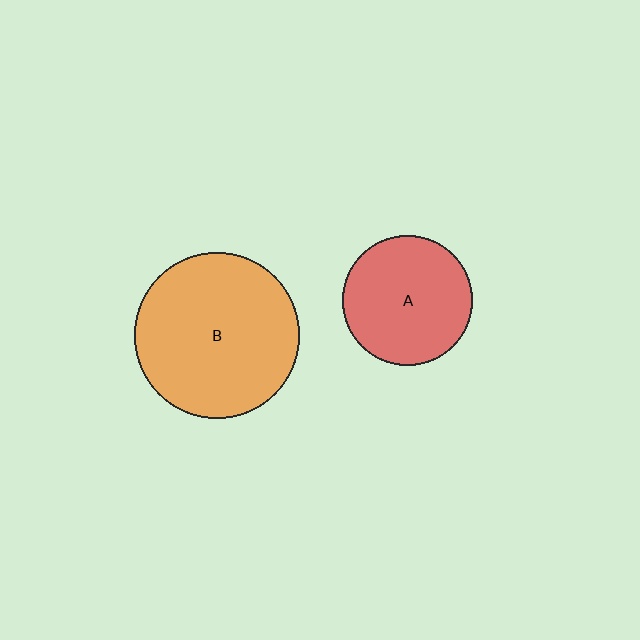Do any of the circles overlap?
No, none of the circles overlap.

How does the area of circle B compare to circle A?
Approximately 1.6 times.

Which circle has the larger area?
Circle B (orange).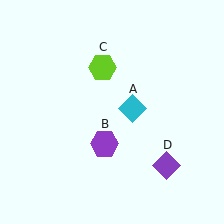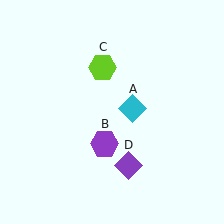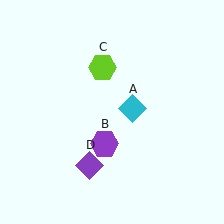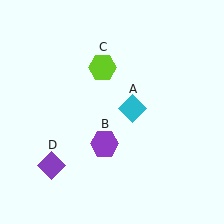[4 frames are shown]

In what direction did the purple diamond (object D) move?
The purple diamond (object D) moved left.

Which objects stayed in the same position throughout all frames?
Cyan diamond (object A) and purple hexagon (object B) and lime hexagon (object C) remained stationary.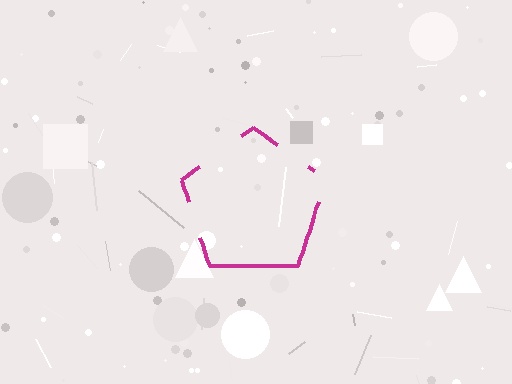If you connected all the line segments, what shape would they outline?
They would outline a pentagon.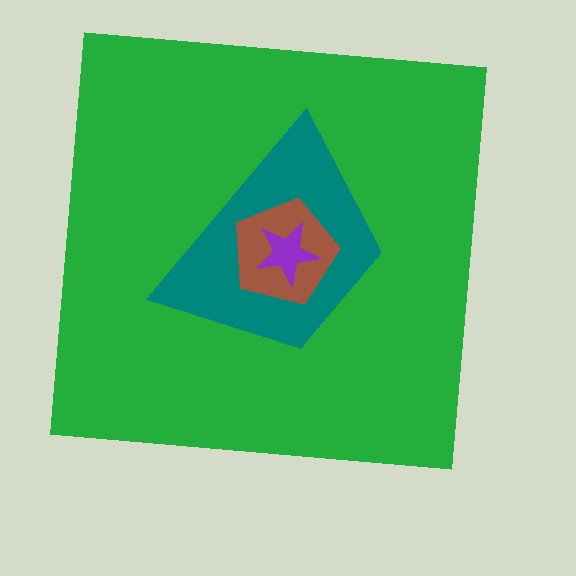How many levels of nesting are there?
4.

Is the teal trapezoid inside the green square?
Yes.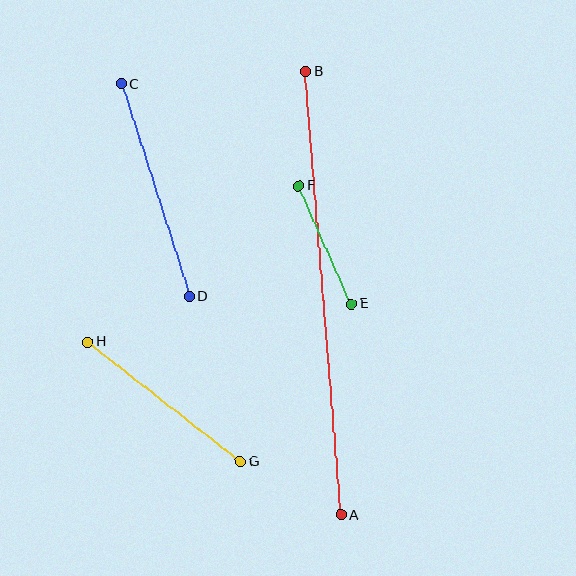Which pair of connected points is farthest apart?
Points A and B are farthest apart.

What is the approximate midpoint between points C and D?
The midpoint is at approximately (155, 190) pixels.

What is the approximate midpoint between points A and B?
The midpoint is at approximately (323, 293) pixels.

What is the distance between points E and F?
The distance is approximately 130 pixels.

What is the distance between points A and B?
The distance is approximately 445 pixels.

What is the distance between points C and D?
The distance is approximately 223 pixels.